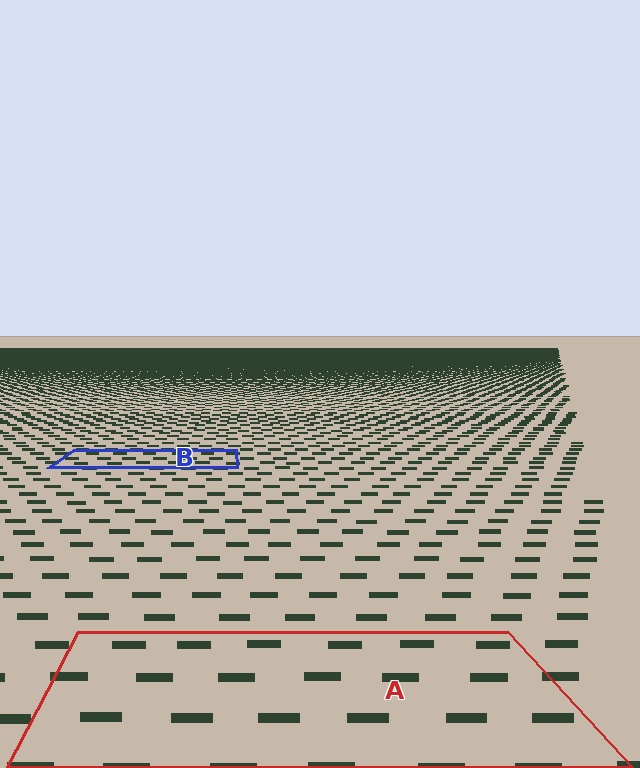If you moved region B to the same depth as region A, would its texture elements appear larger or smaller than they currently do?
They would appear larger. At a closer depth, the same texture elements are projected at a bigger on-screen size.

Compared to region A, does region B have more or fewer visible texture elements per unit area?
Region B has more texture elements per unit area — they are packed more densely because it is farther away.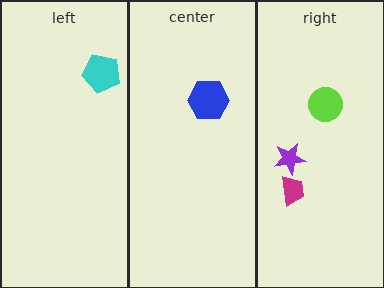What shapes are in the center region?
The blue hexagon.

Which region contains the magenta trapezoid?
The right region.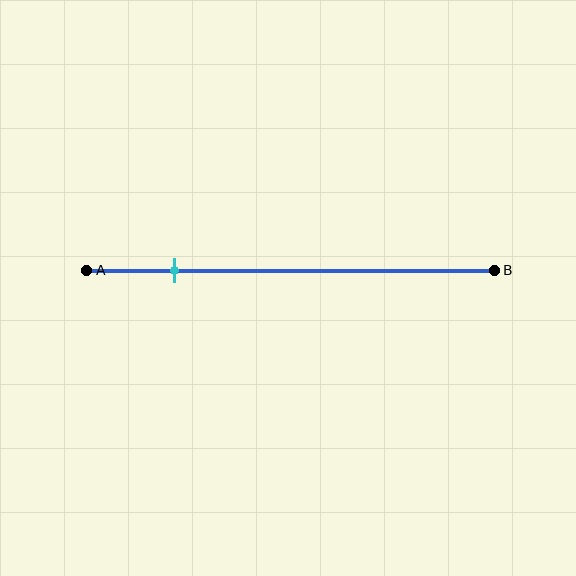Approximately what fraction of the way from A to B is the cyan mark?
The cyan mark is approximately 20% of the way from A to B.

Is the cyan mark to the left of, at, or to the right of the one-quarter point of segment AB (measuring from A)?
The cyan mark is to the left of the one-quarter point of segment AB.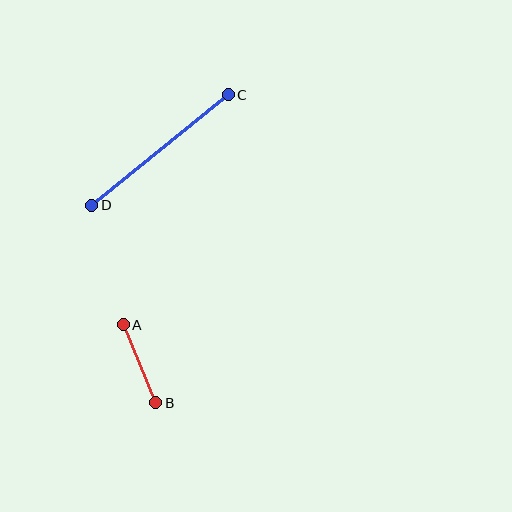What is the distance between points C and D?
The distance is approximately 176 pixels.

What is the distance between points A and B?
The distance is approximately 84 pixels.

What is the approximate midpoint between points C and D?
The midpoint is at approximately (160, 150) pixels.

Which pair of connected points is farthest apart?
Points C and D are farthest apart.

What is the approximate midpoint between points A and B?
The midpoint is at approximately (139, 364) pixels.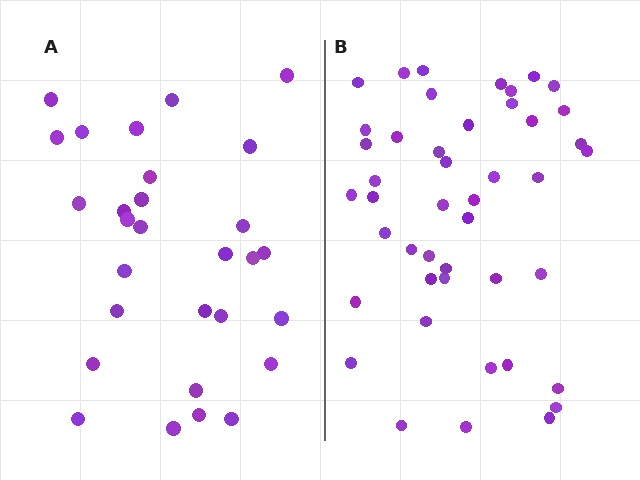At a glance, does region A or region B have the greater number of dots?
Region B (the right region) has more dots.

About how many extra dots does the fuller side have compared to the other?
Region B has approximately 15 more dots than region A.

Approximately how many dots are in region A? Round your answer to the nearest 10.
About 30 dots. (The exact count is 29, which rounds to 30.)